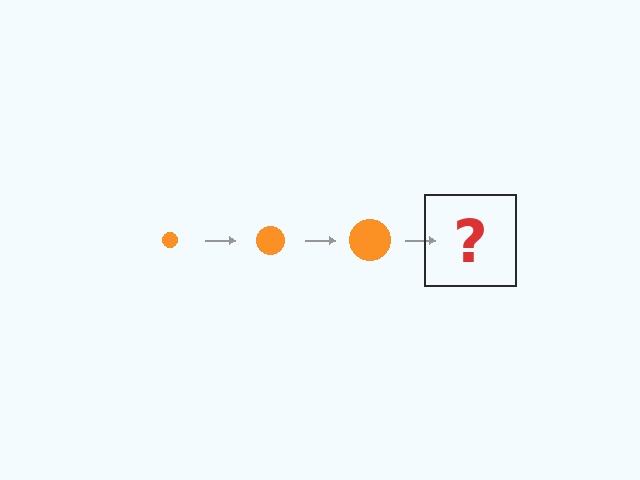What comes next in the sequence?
The next element should be an orange circle, larger than the previous one.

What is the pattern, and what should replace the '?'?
The pattern is that the circle gets progressively larger each step. The '?' should be an orange circle, larger than the previous one.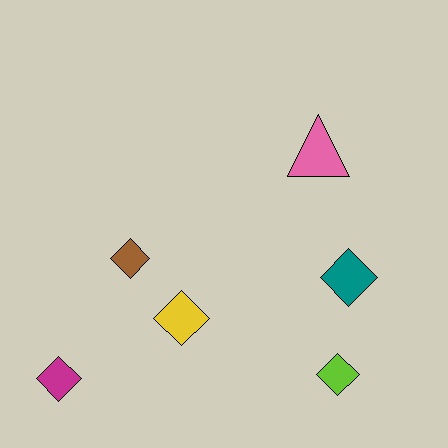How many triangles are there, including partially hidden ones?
There is 1 triangle.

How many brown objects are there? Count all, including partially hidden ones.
There is 1 brown object.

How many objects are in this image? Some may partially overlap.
There are 6 objects.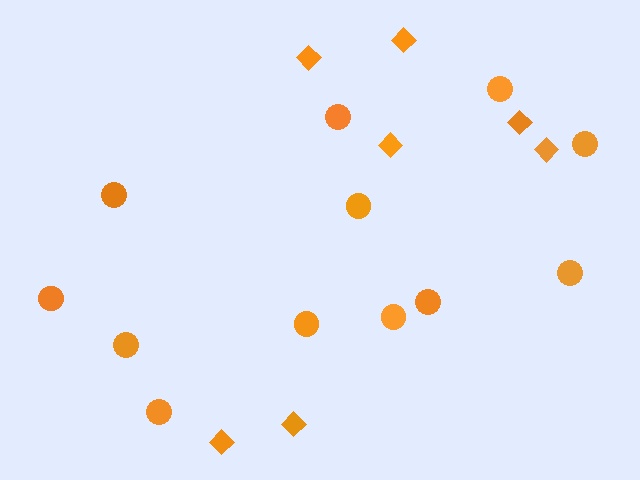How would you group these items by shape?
There are 2 groups: one group of circles (12) and one group of diamonds (7).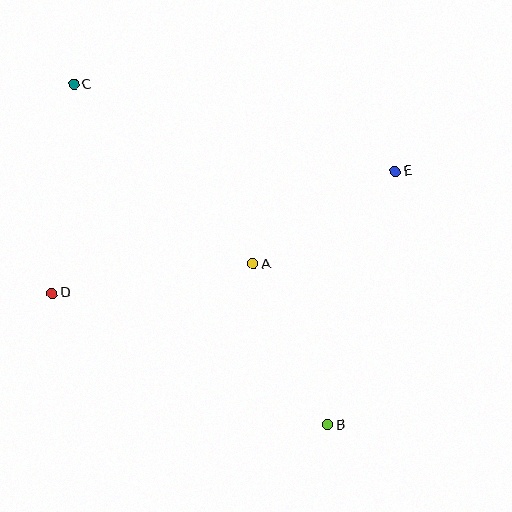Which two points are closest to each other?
Points A and E are closest to each other.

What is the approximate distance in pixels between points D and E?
The distance between D and E is approximately 364 pixels.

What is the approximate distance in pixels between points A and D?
The distance between A and D is approximately 203 pixels.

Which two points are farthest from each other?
Points B and C are farthest from each other.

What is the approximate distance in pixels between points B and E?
The distance between B and E is approximately 262 pixels.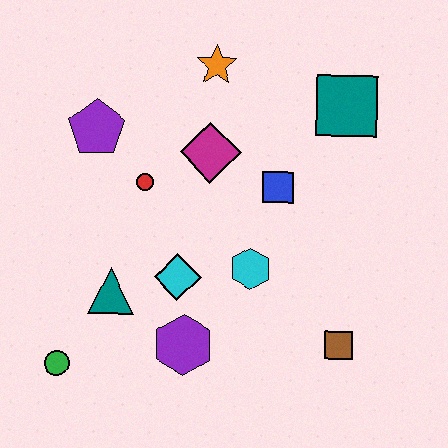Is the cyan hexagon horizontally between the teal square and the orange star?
Yes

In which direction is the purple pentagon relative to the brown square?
The purple pentagon is to the left of the brown square.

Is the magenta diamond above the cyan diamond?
Yes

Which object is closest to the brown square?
The cyan hexagon is closest to the brown square.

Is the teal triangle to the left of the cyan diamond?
Yes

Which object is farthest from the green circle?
The teal square is farthest from the green circle.